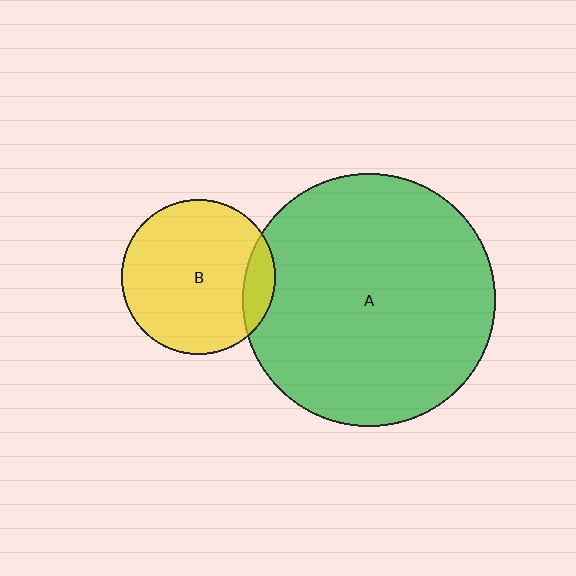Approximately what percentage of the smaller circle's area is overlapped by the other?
Approximately 10%.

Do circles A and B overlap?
Yes.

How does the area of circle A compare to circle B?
Approximately 2.7 times.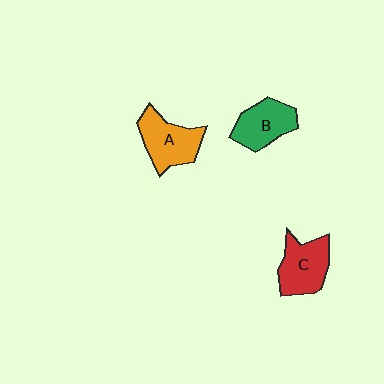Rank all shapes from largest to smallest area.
From largest to smallest: A (orange), C (red), B (green).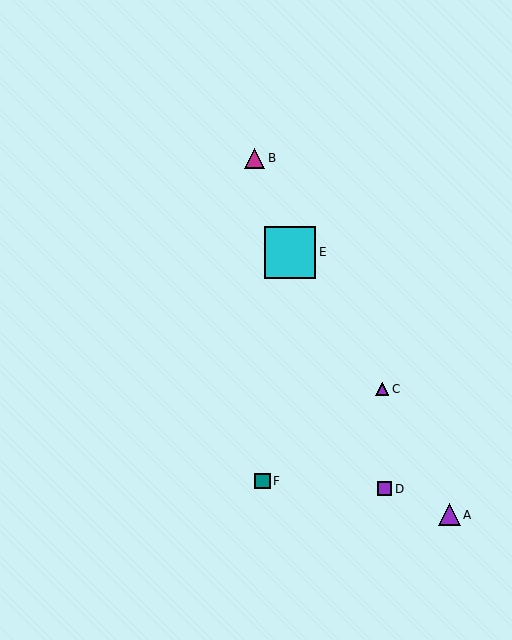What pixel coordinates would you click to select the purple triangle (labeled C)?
Click at (382, 389) to select the purple triangle C.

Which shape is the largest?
The cyan square (labeled E) is the largest.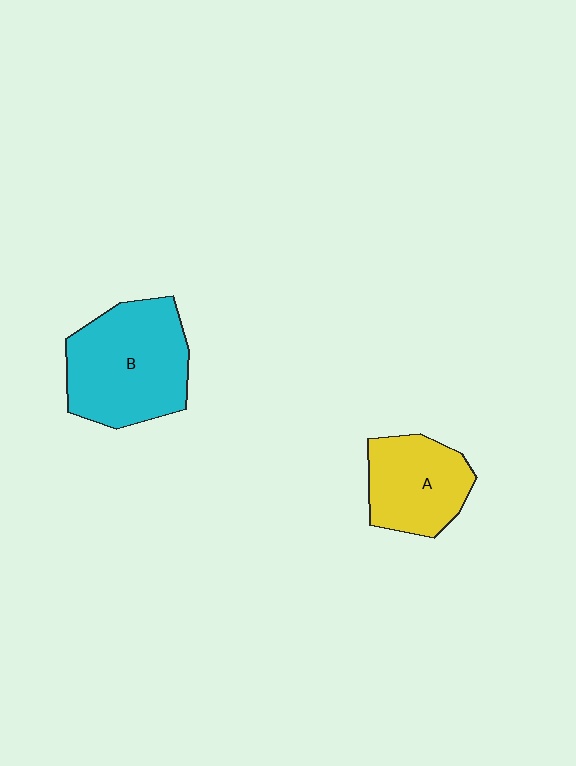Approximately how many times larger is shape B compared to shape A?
Approximately 1.5 times.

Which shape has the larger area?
Shape B (cyan).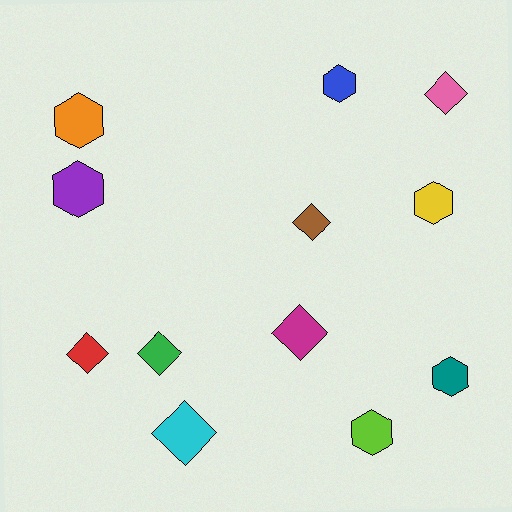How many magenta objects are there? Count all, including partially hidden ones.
There is 1 magenta object.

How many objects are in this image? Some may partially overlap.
There are 12 objects.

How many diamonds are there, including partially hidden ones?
There are 6 diamonds.